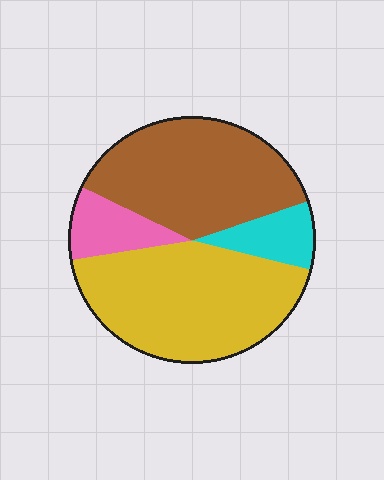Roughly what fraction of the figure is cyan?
Cyan covers around 10% of the figure.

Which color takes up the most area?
Yellow, at roughly 45%.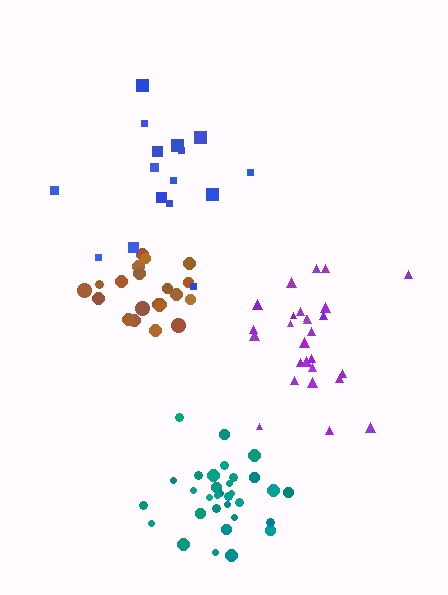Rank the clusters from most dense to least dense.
teal, brown, purple, blue.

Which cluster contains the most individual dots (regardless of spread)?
Teal (33).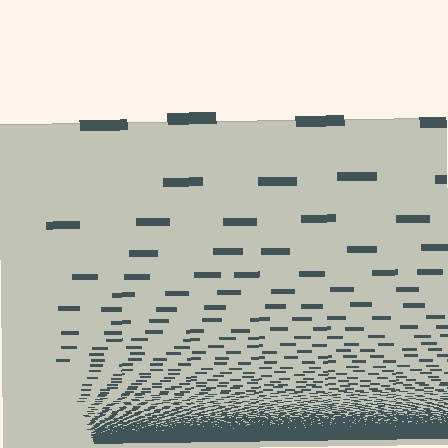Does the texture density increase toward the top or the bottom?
Density increases toward the bottom.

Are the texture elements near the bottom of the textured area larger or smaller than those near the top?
Smaller. The gradient is inverted — elements near the bottom are smaller and denser.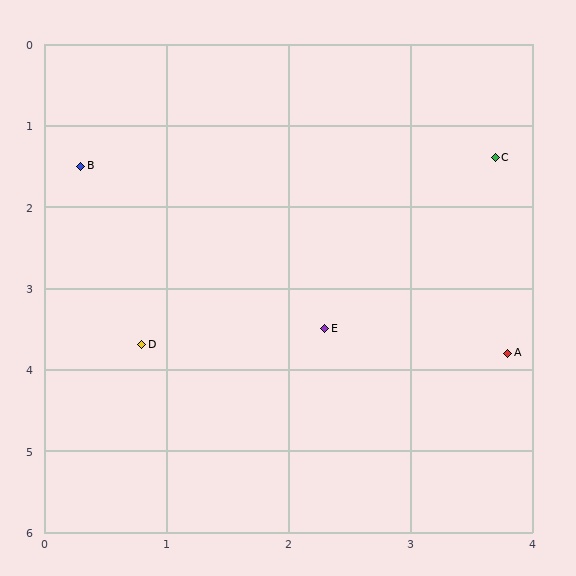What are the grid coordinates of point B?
Point B is at approximately (0.3, 1.5).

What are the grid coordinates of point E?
Point E is at approximately (2.3, 3.5).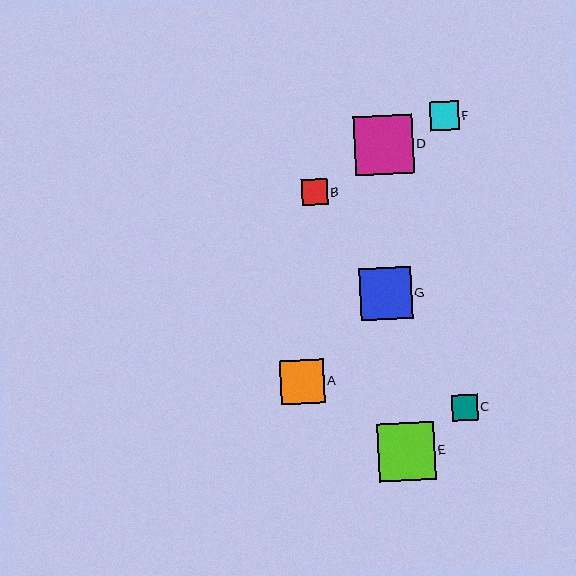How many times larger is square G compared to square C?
Square G is approximately 2.0 times the size of square C.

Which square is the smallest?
Square C is the smallest with a size of approximately 26 pixels.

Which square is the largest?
Square D is the largest with a size of approximately 59 pixels.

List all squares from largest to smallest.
From largest to smallest: D, E, G, A, F, B, C.